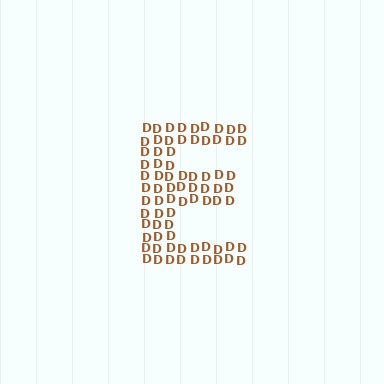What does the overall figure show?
The overall figure shows the letter E.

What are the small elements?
The small elements are letter D's.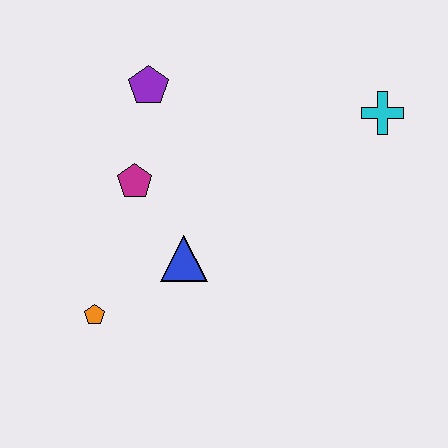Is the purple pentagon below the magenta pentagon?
No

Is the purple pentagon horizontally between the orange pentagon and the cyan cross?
Yes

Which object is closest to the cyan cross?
The purple pentagon is closest to the cyan cross.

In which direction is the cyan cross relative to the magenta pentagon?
The cyan cross is to the right of the magenta pentagon.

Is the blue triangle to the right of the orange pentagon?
Yes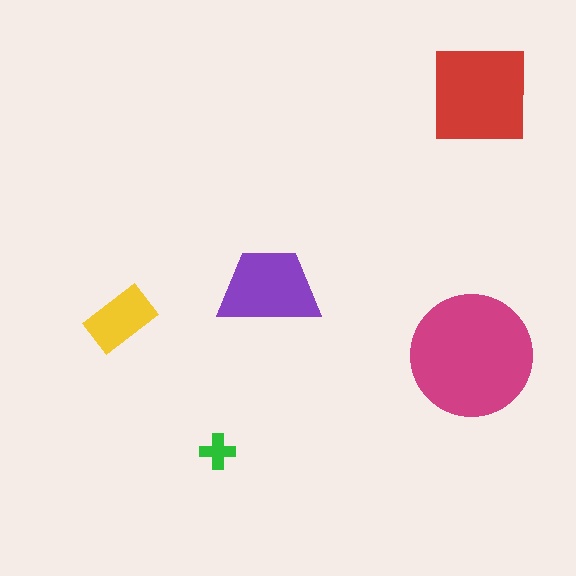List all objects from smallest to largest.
The green cross, the yellow rectangle, the purple trapezoid, the red square, the magenta circle.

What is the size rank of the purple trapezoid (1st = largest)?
3rd.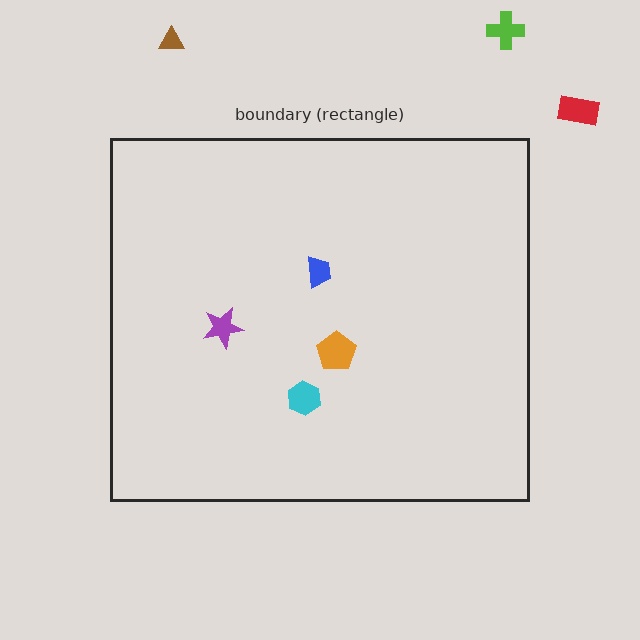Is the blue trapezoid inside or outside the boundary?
Inside.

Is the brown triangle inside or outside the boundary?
Outside.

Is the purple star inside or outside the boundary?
Inside.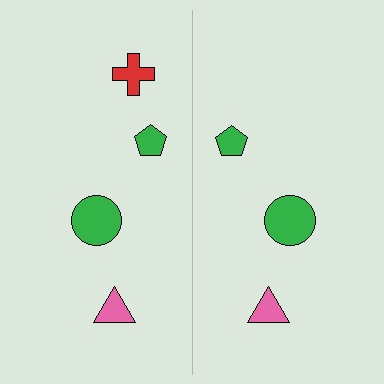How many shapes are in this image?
There are 7 shapes in this image.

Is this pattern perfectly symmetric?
No, the pattern is not perfectly symmetric. A red cross is missing from the right side.